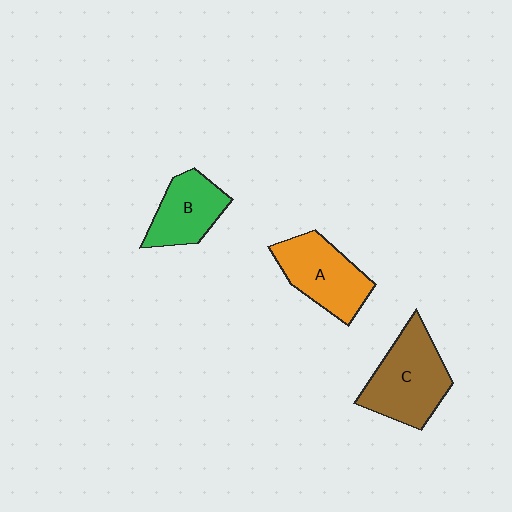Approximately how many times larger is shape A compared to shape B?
Approximately 1.2 times.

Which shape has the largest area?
Shape C (brown).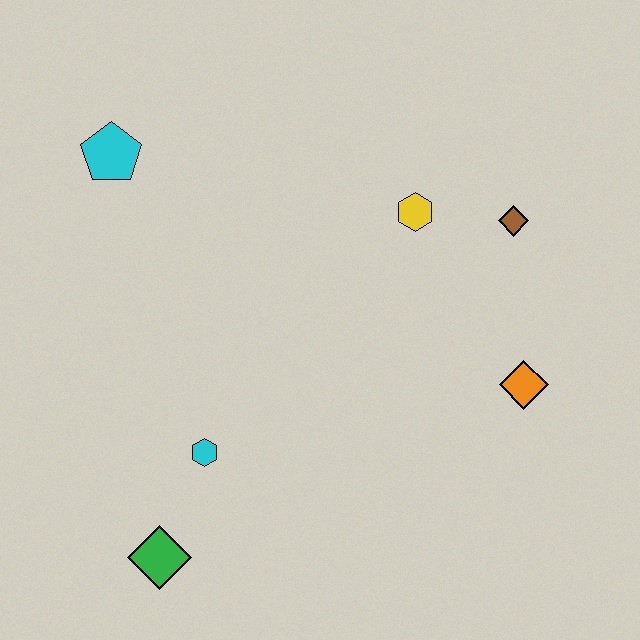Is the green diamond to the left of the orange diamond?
Yes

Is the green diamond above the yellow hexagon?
No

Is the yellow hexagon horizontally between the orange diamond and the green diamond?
Yes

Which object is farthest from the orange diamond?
The cyan pentagon is farthest from the orange diamond.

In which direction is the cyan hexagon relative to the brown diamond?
The cyan hexagon is to the left of the brown diamond.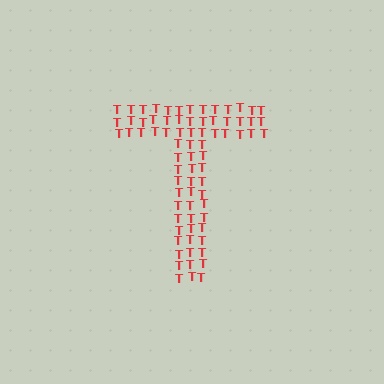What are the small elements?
The small elements are letter T's.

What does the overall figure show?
The overall figure shows the letter T.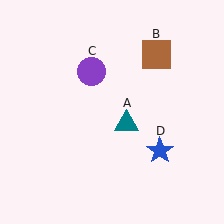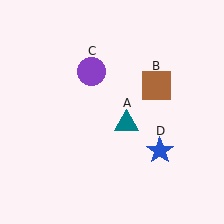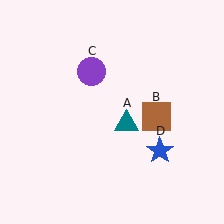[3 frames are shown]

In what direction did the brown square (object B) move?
The brown square (object B) moved down.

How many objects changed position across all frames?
1 object changed position: brown square (object B).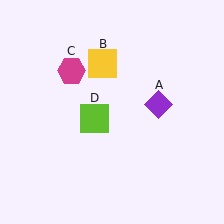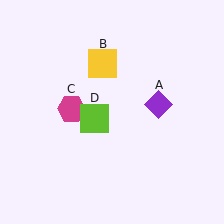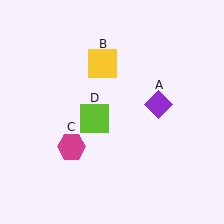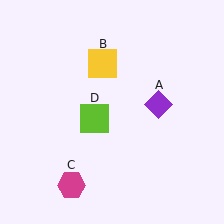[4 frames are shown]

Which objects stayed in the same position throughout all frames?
Purple diamond (object A) and yellow square (object B) and lime square (object D) remained stationary.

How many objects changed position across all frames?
1 object changed position: magenta hexagon (object C).